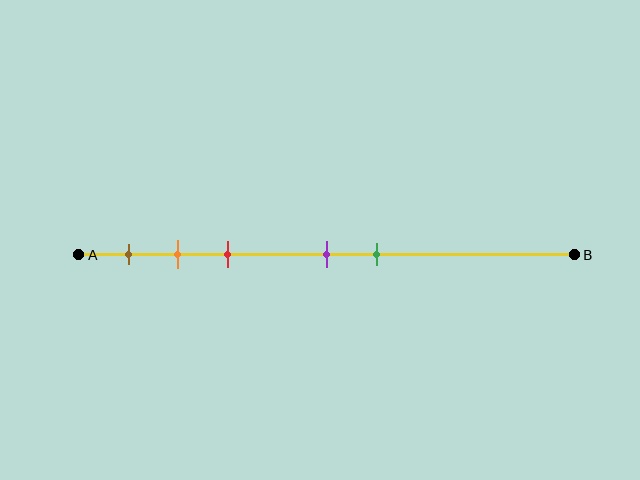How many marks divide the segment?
There are 5 marks dividing the segment.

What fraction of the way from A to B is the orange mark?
The orange mark is approximately 20% (0.2) of the way from A to B.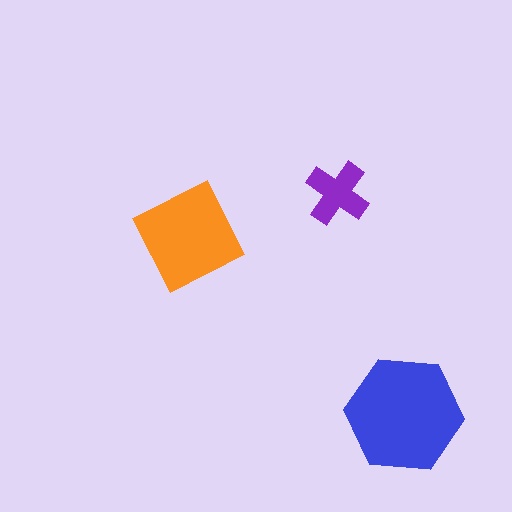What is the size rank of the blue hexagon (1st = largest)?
1st.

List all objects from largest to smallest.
The blue hexagon, the orange diamond, the purple cross.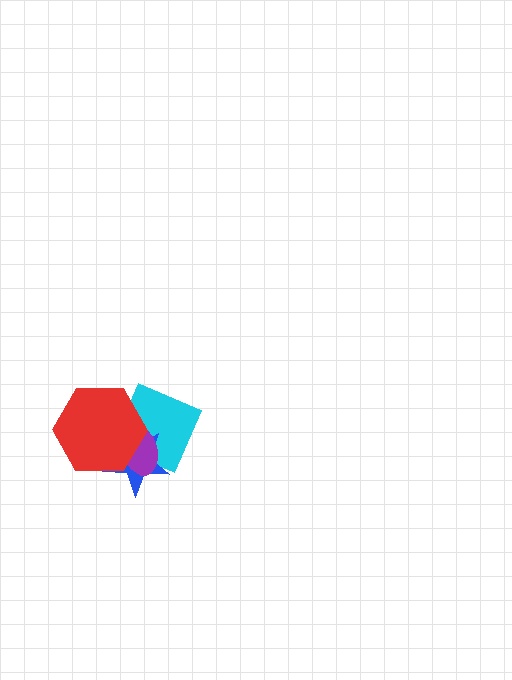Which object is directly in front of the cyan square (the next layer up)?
The blue star is directly in front of the cyan square.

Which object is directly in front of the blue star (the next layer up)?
The purple ellipse is directly in front of the blue star.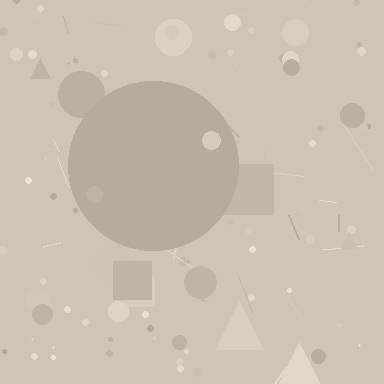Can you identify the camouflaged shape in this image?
The camouflaged shape is a circle.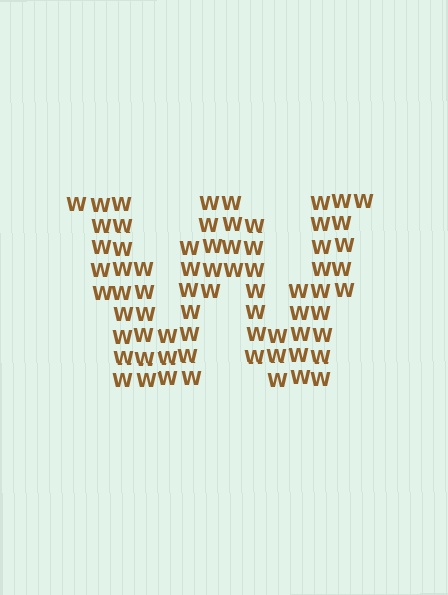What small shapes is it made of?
It is made of small letter W's.